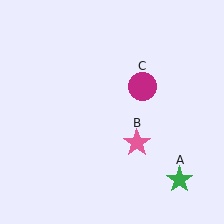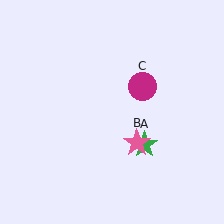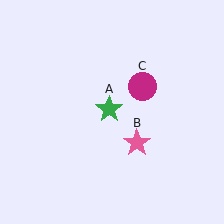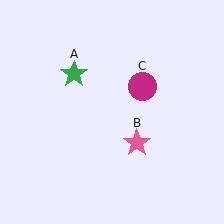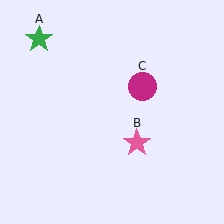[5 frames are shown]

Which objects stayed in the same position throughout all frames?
Pink star (object B) and magenta circle (object C) remained stationary.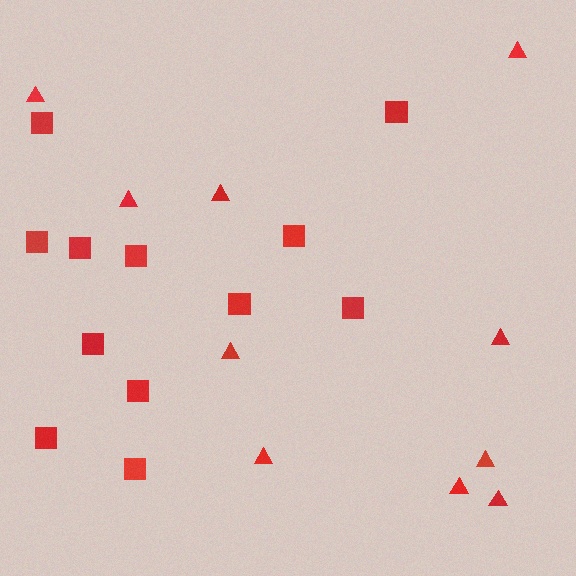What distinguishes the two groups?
There are 2 groups: one group of squares (12) and one group of triangles (10).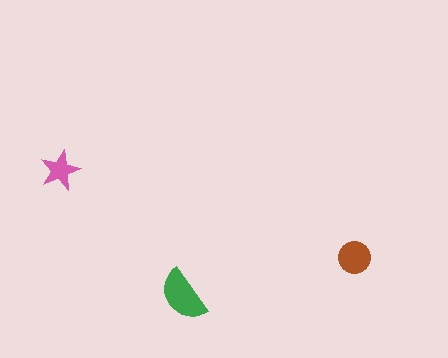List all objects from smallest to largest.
The pink star, the brown circle, the green semicircle.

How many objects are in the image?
There are 3 objects in the image.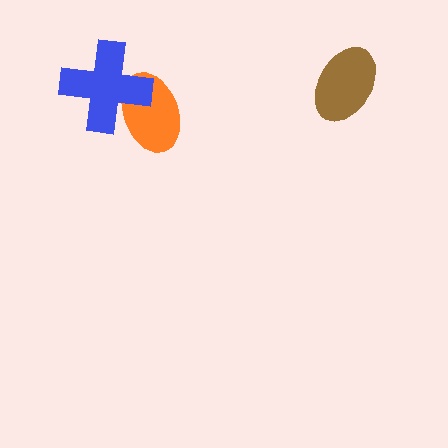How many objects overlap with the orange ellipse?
1 object overlaps with the orange ellipse.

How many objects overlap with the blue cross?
1 object overlaps with the blue cross.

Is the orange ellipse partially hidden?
Yes, it is partially covered by another shape.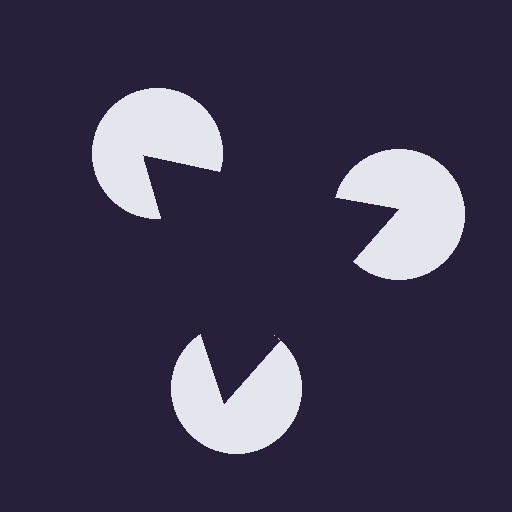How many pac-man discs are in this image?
There are 3 — one at each vertex of the illusory triangle.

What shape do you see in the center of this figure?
An illusory triangle — its edges are inferred from the aligned wedge cuts in the pac-man discs, not physically drawn.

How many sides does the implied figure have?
3 sides.